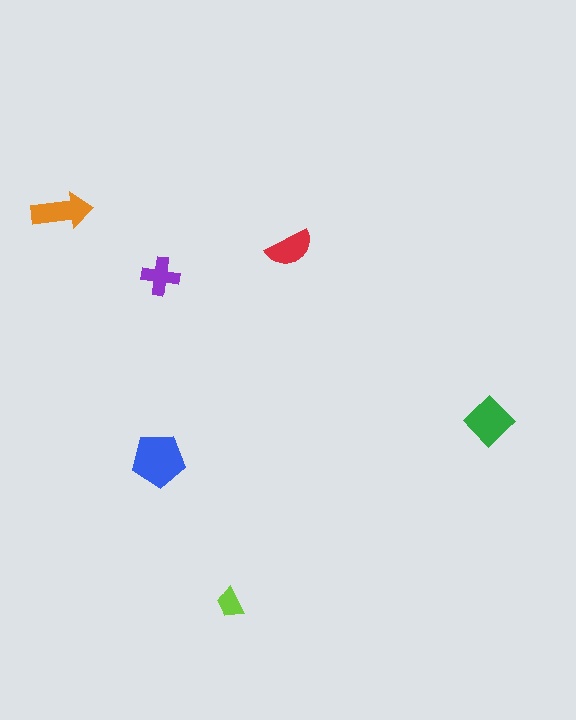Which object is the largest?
The blue pentagon.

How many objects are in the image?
There are 6 objects in the image.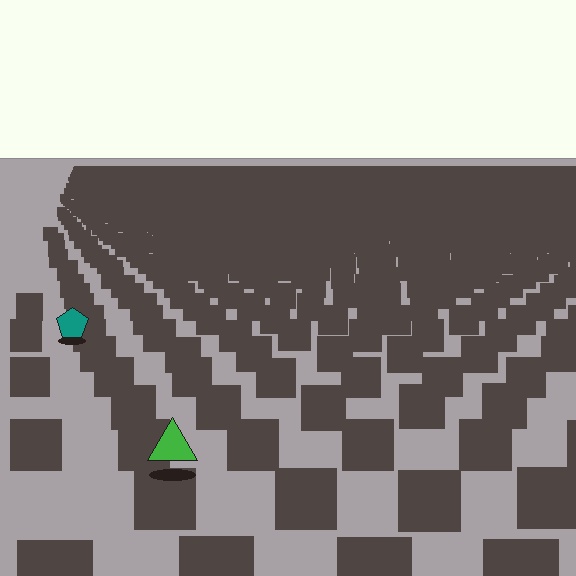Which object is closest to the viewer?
The green triangle is closest. The texture marks near it are larger and more spread out.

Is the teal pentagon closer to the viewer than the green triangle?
No. The green triangle is closer — you can tell from the texture gradient: the ground texture is coarser near it.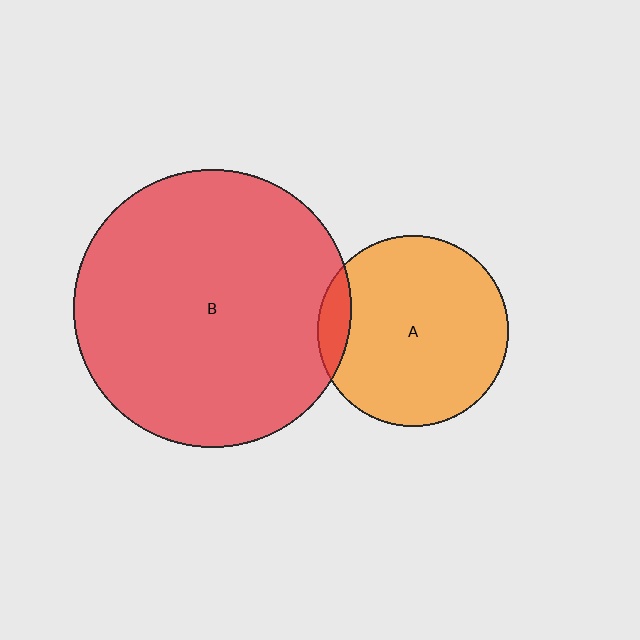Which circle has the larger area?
Circle B (red).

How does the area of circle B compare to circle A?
Approximately 2.1 times.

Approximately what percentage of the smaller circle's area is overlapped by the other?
Approximately 10%.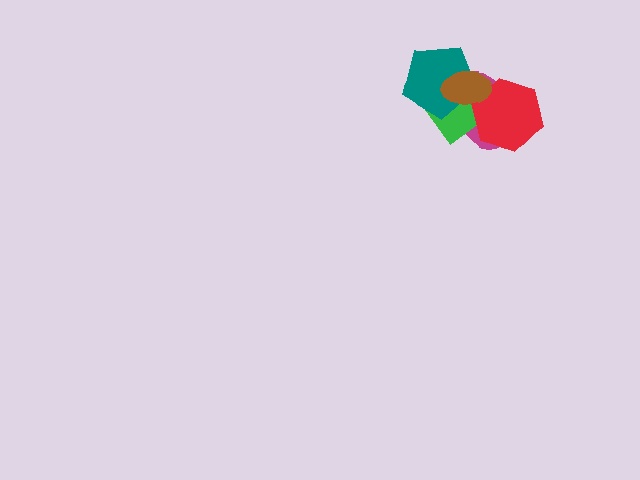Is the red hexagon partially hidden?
Yes, it is partially covered by another shape.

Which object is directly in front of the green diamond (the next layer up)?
The red hexagon is directly in front of the green diamond.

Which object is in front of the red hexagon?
The brown ellipse is in front of the red hexagon.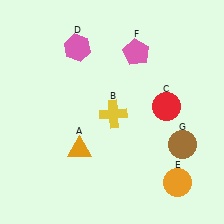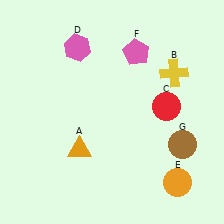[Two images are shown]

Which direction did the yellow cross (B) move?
The yellow cross (B) moved right.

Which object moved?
The yellow cross (B) moved right.